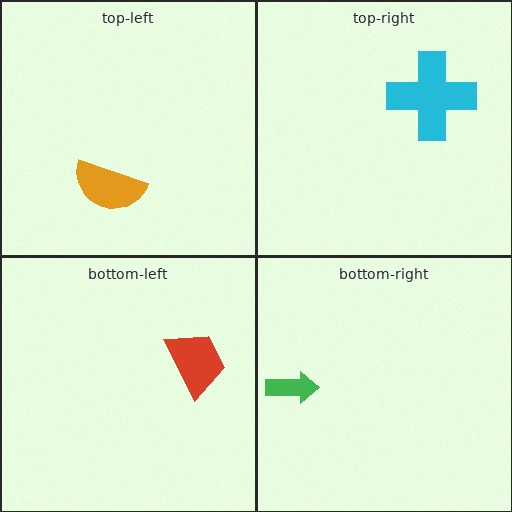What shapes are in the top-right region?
The cyan cross.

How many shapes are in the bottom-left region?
1.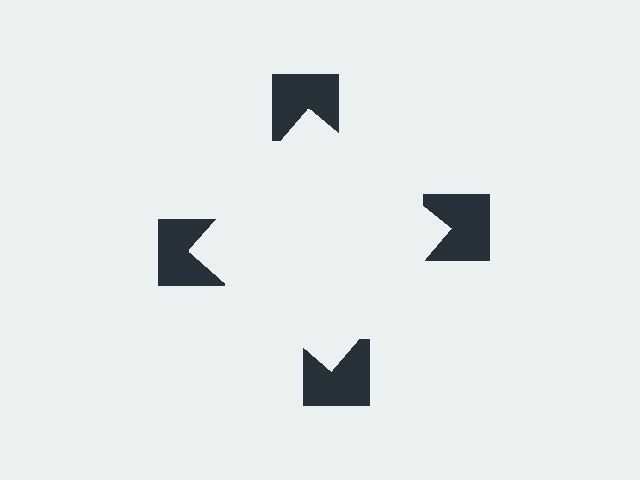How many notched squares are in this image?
There are 4 — one at each vertex of the illusory square.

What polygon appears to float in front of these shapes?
An illusory square — its edges are inferred from the aligned wedge cuts in the notched squares, not physically drawn.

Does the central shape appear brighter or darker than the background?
It typically appears slightly brighter than the background, even though no actual brightness change is drawn.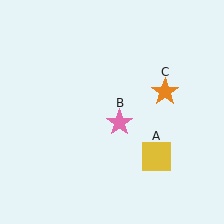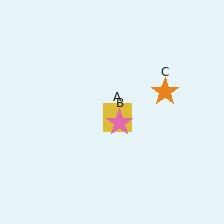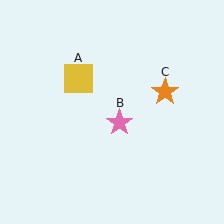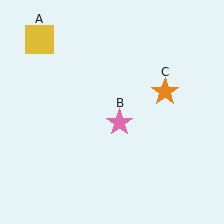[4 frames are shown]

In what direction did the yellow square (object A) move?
The yellow square (object A) moved up and to the left.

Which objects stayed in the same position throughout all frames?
Pink star (object B) and orange star (object C) remained stationary.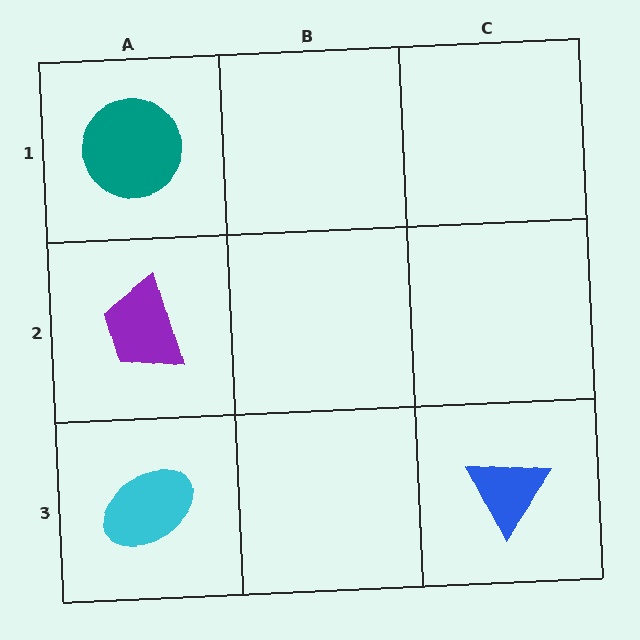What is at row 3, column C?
A blue triangle.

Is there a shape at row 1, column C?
No, that cell is empty.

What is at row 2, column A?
A purple trapezoid.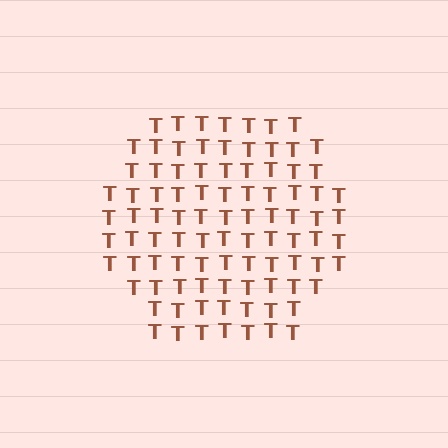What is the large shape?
The large shape is a hexagon.